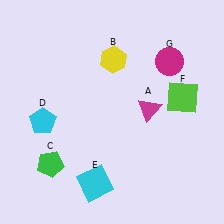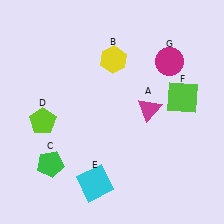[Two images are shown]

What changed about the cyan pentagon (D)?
In Image 1, D is cyan. In Image 2, it changed to lime.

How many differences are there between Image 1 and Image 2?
There is 1 difference between the two images.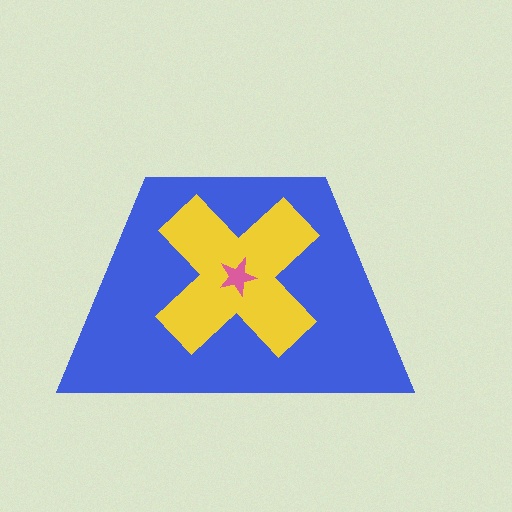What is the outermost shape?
The blue trapezoid.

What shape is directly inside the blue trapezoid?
The yellow cross.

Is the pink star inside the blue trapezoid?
Yes.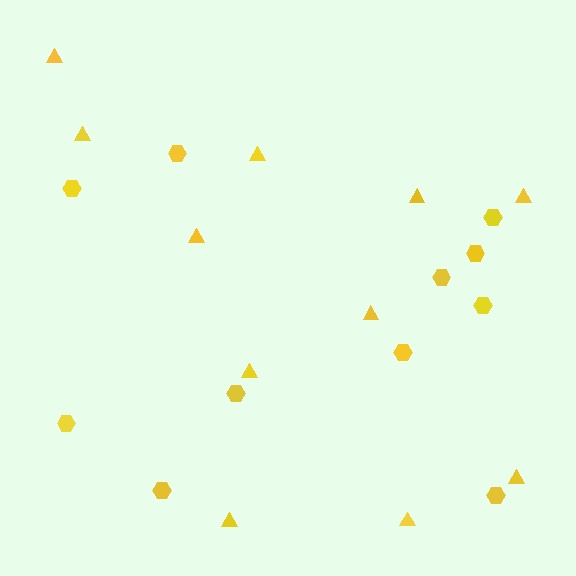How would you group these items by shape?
There are 2 groups: one group of hexagons (11) and one group of triangles (11).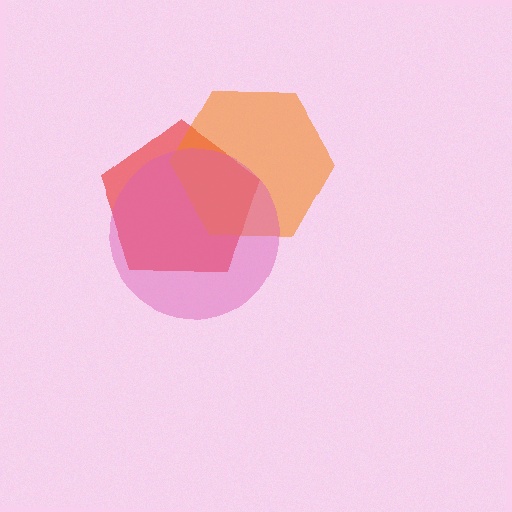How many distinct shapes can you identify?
There are 3 distinct shapes: a red pentagon, an orange hexagon, a pink circle.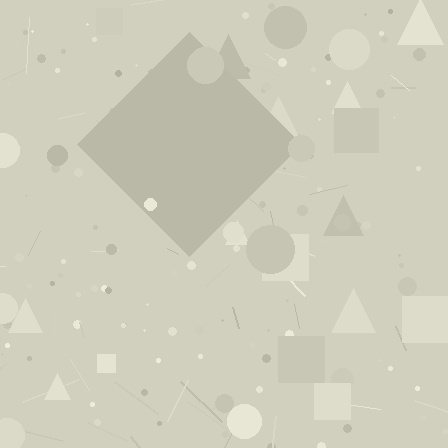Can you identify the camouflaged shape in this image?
The camouflaged shape is a diamond.